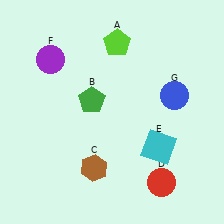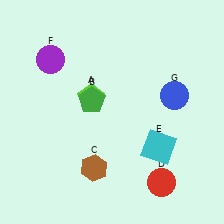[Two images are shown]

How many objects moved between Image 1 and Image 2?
1 object moved between the two images.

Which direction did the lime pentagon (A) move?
The lime pentagon (A) moved down.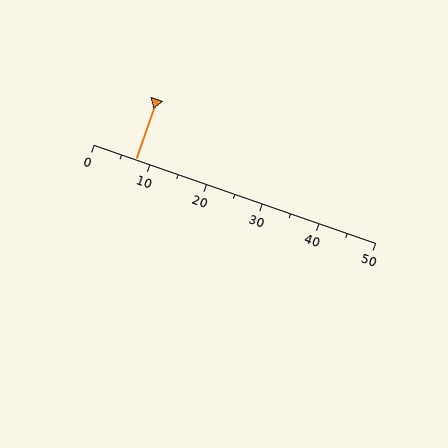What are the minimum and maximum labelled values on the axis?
The axis runs from 0 to 50.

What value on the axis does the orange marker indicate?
The marker indicates approximately 7.5.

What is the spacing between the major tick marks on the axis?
The major ticks are spaced 10 apart.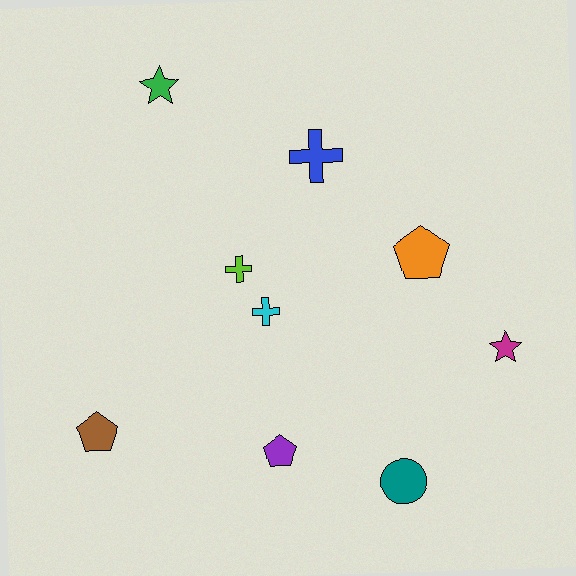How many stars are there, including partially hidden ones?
There are 2 stars.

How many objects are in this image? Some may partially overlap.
There are 9 objects.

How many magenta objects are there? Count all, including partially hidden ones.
There is 1 magenta object.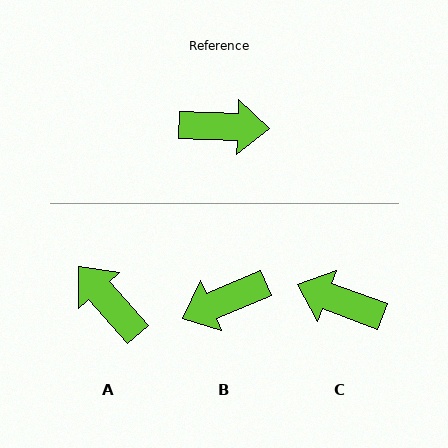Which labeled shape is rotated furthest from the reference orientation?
C, about 162 degrees away.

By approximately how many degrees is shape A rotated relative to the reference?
Approximately 134 degrees counter-clockwise.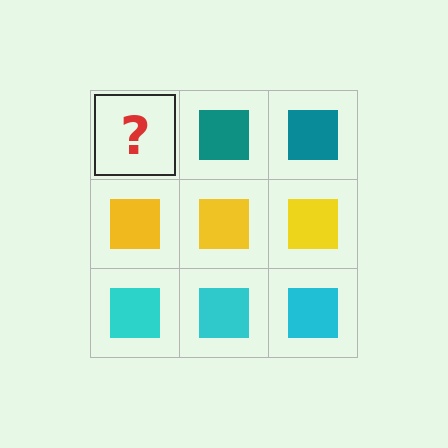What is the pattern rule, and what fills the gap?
The rule is that each row has a consistent color. The gap should be filled with a teal square.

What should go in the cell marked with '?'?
The missing cell should contain a teal square.